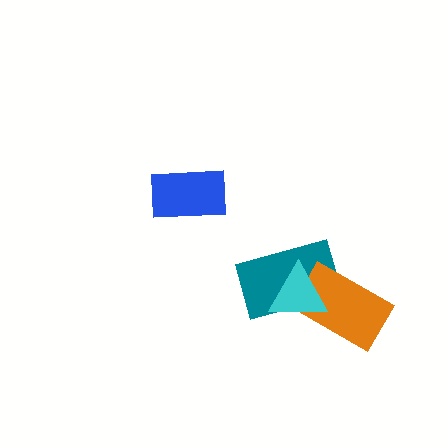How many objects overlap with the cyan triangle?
2 objects overlap with the cyan triangle.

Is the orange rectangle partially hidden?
Yes, it is partially covered by another shape.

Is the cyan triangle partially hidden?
No, no other shape covers it.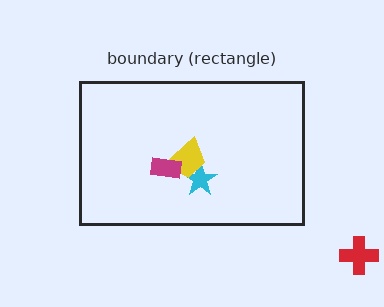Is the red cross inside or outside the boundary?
Outside.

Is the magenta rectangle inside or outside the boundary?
Inside.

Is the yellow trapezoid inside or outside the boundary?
Inside.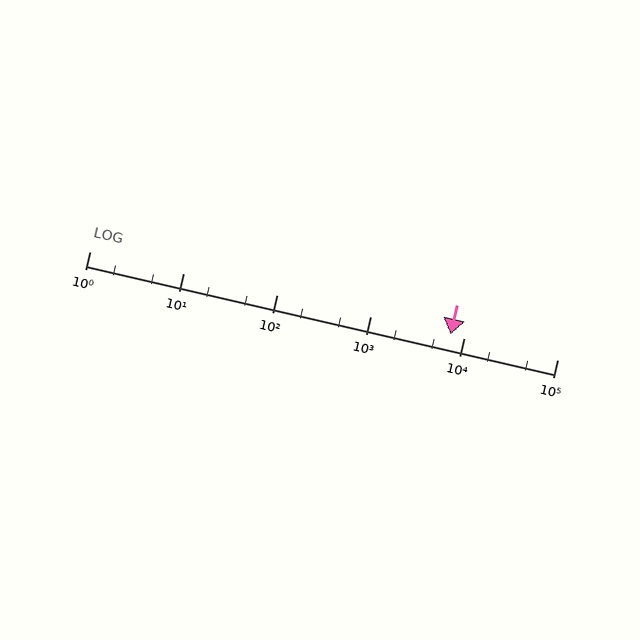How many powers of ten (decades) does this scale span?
The scale spans 5 decades, from 1 to 100000.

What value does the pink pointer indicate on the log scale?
The pointer indicates approximately 7200.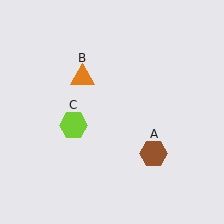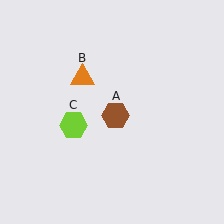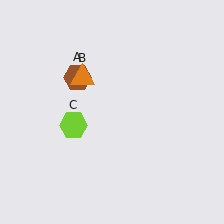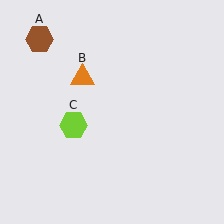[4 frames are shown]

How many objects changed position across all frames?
1 object changed position: brown hexagon (object A).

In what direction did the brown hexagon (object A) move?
The brown hexagon (object A) moved up and to the left.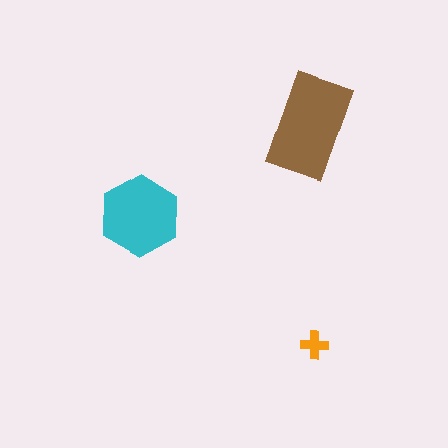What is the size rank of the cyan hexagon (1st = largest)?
2nd.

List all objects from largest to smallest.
The brown rectangle, the cyan hexagon, the orange cross.